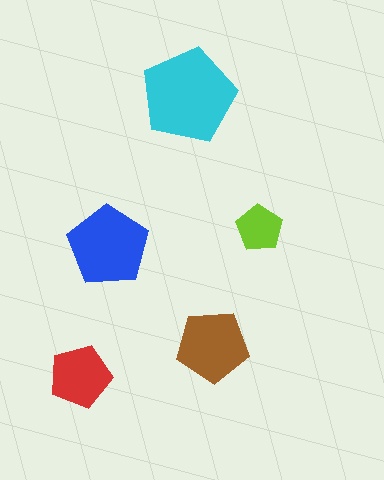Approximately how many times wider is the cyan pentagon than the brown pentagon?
About 1.5 times wider.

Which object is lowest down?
The red pentagon is bottommost.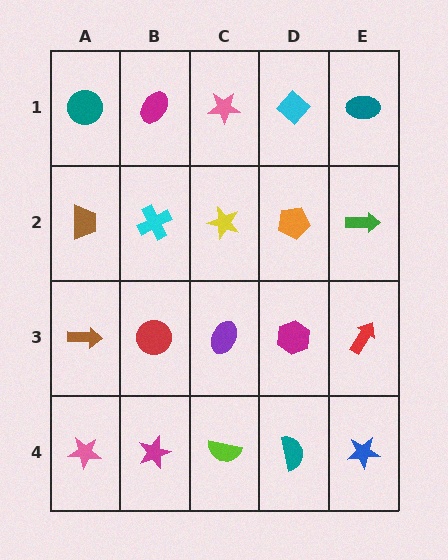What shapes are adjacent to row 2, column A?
A teal circle (row 1, column A), a brown arrow (row 3, column A), a cyan cross (row 2, column B).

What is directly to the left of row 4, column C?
A magenta star.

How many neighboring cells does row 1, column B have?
3.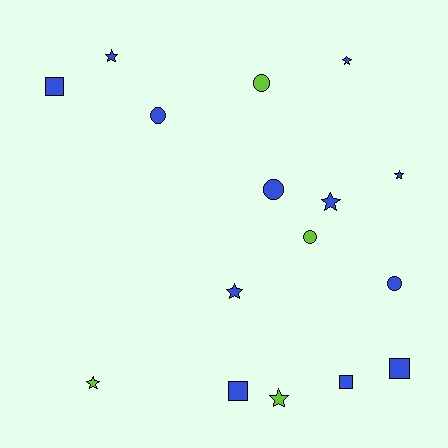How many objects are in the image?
There are 16 objects.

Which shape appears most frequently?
Star, with 7 objects.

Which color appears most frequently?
Blue, with 12 objects.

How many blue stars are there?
There are 5 blue stars.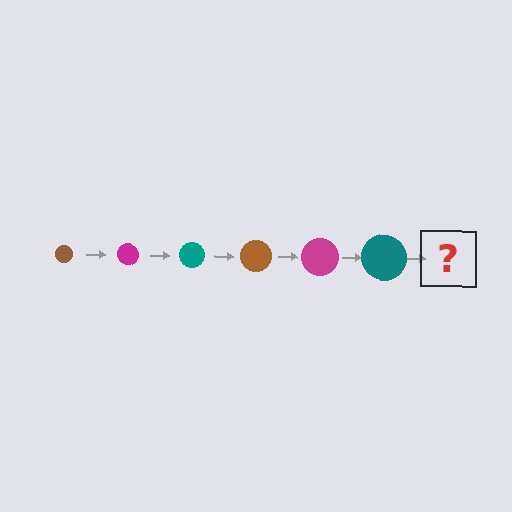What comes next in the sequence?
The next element should be a brown circle, larger than the previous one.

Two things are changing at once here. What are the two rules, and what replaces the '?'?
The two rules are that the circle grows larger each step and the color cycles through brown, magenta, and teal. The '?' should be a brown circle, larger than the previous one.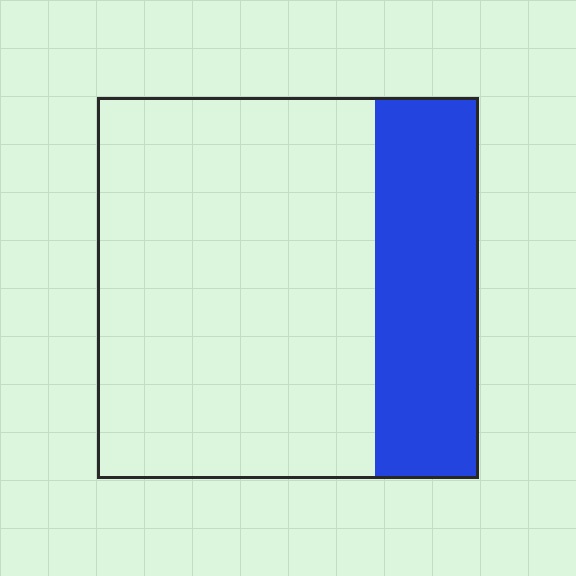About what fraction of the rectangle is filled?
About one quarter (1/4).